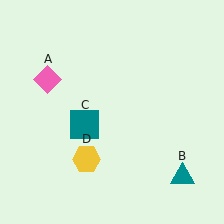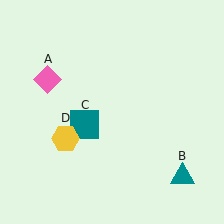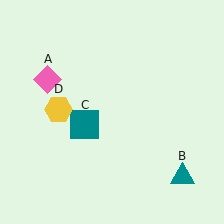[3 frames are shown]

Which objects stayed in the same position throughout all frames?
Pink diamond (object A) and teal triangle (object B) and teal square (object C) remained stationary.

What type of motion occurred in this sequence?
The yellow hexagon (object D) rotated clockwise around the center of the scene.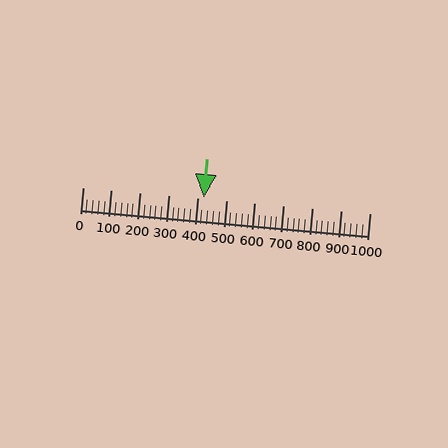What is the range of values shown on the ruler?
The ruler shows values from 0 to 1000.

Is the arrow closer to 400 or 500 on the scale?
The arrow is closer to 400.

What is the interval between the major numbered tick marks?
The major tick marks are spaced 100 units apart.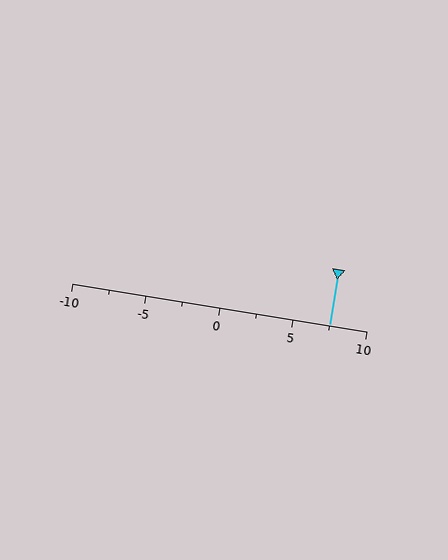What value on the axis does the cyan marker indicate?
The marker indicates approximately 7.5.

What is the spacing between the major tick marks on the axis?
The major ticks are spaced 5 apart.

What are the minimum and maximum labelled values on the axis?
The axis runs from -10 to 10.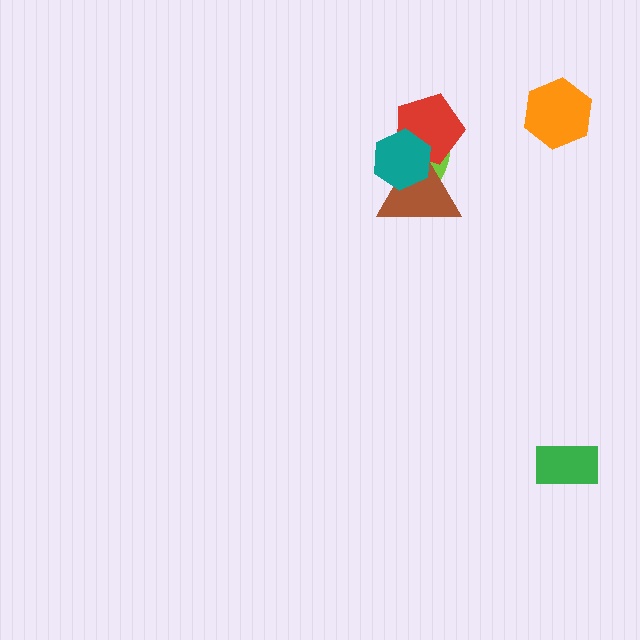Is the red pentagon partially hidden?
Yes, it is partially covered by another shape.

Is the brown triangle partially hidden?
Yes, it is partially covered by another shape.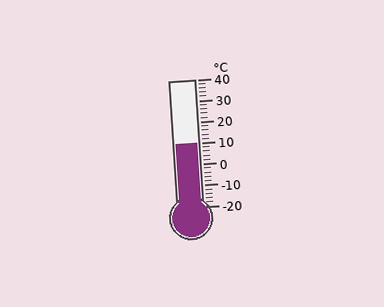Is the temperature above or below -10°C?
The temperature is above -10°C.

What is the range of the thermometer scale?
The thermometer scale ranges from -20°C to 40°C.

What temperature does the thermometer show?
The thermometer shows approximately 10°C.